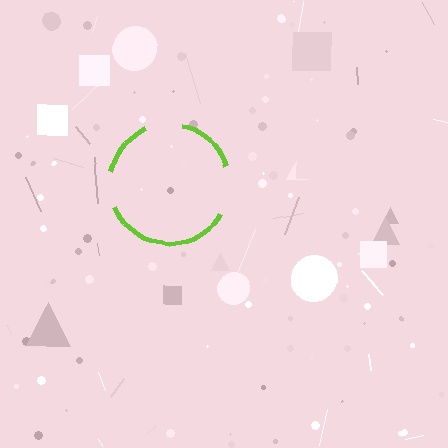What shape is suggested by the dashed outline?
The dashed outline suggests a circle.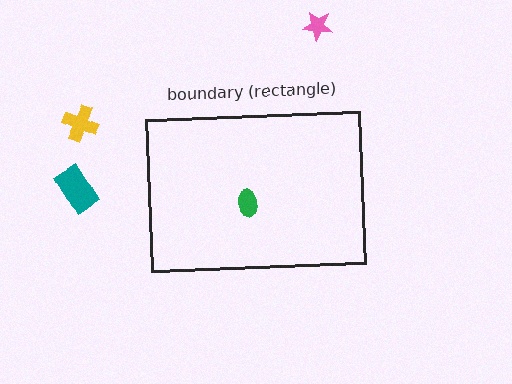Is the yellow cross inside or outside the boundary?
Outside.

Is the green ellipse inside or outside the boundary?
Inside.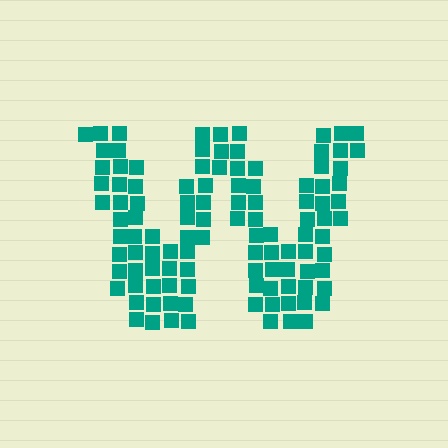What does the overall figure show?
The overall figure shows the letter W.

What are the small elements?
The small elements are squares.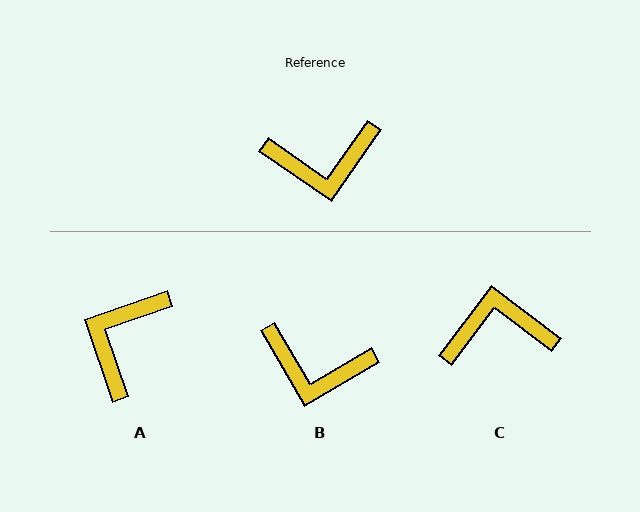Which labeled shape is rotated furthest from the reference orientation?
C, about 178 degrees away.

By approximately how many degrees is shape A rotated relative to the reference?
Approximately 126 degrees clockwise.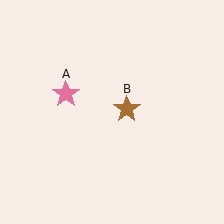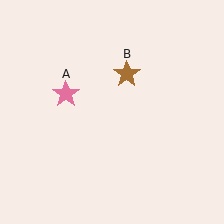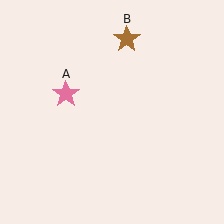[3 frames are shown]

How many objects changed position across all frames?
1 object changed position: brown star (object B).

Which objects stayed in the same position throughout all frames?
Pink star (object A) remained stationary.